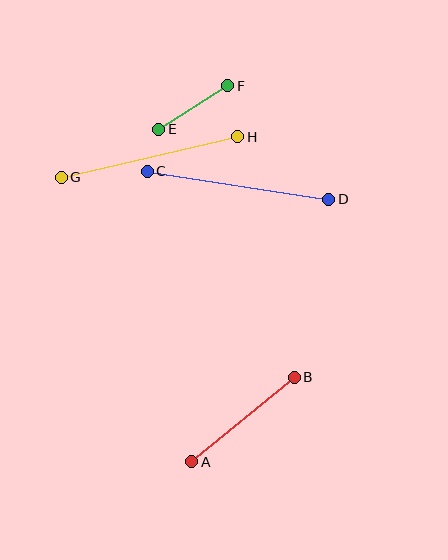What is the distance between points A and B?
The distance is approximately 133 pixels.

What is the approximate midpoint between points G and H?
The midpoint is at approximately (149, 157) pixels.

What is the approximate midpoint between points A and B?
The midpoint is at approximately (243, 420) pixels.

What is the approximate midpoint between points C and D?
The midpoint is at approximately (238, 185) pixels.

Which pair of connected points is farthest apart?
Points C and D are farthest apart.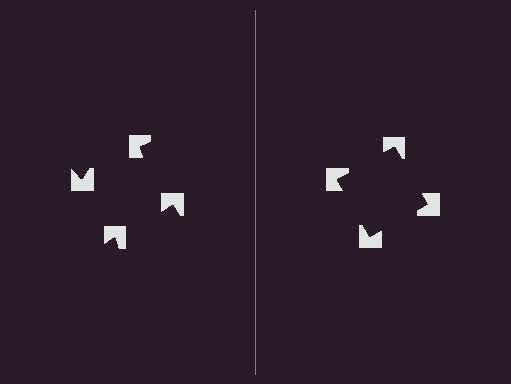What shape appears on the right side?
An illusory square.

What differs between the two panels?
The notched squares are positioned identically on both sides; only the wedge orientations differ. On the right they align to a square; on the left they are misaligned.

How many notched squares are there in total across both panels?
8 — 4 on each side.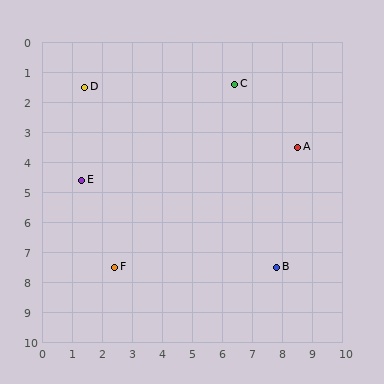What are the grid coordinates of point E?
Point E is at approximately (1.3, 4.6).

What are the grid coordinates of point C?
Point C is at approximately (6.4, 1.4).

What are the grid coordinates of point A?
Point A is at approximately (8.5, 3.5).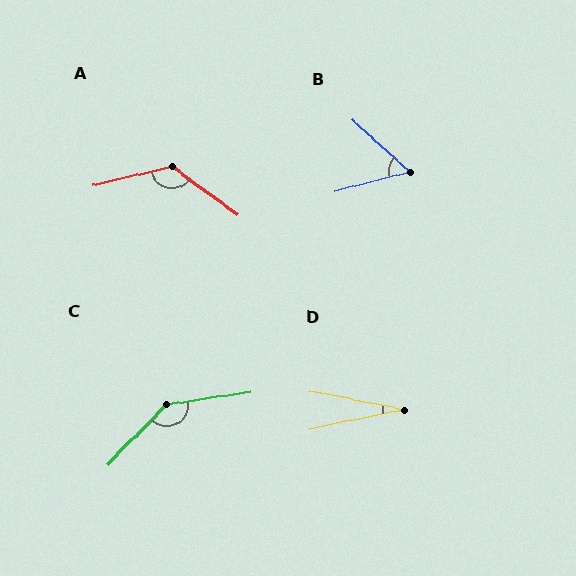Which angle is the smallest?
D, at approximately 23 degrees.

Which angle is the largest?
C, at approximately 143 degrees.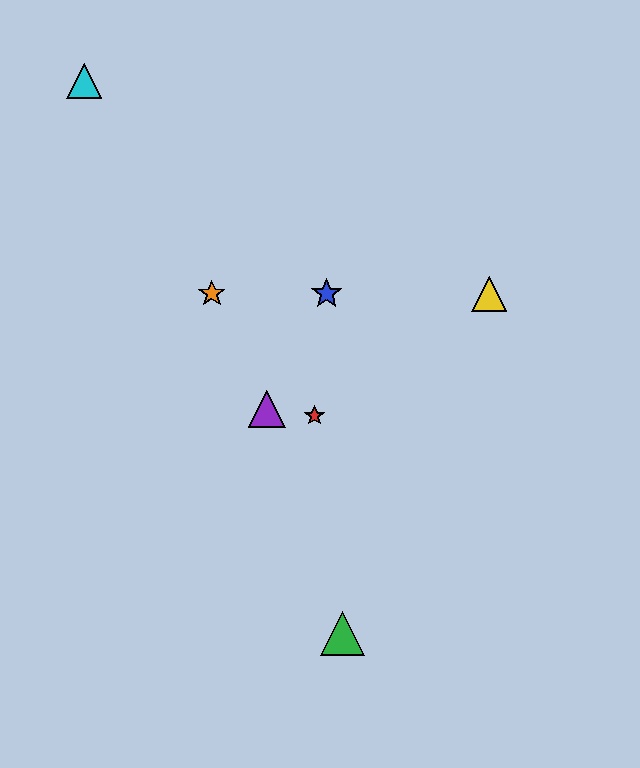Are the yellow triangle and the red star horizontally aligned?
No, the yellow triangle is at y≈294 and the red star is at y≈416.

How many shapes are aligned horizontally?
3 shapes (the blue star, the yellow triangle, the orange star) are aligned horizontally.